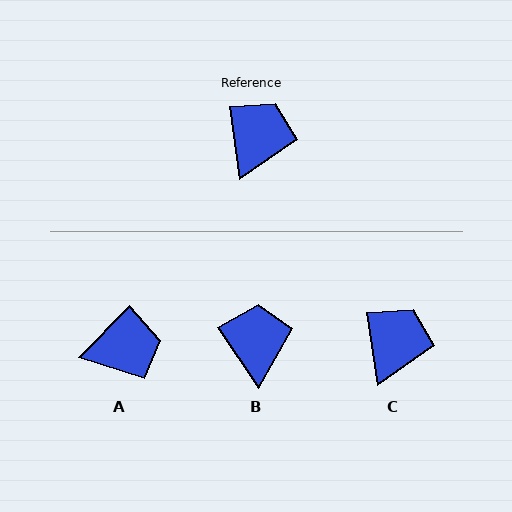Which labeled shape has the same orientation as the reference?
C.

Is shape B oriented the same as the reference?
No, it is off by about 26 degrees.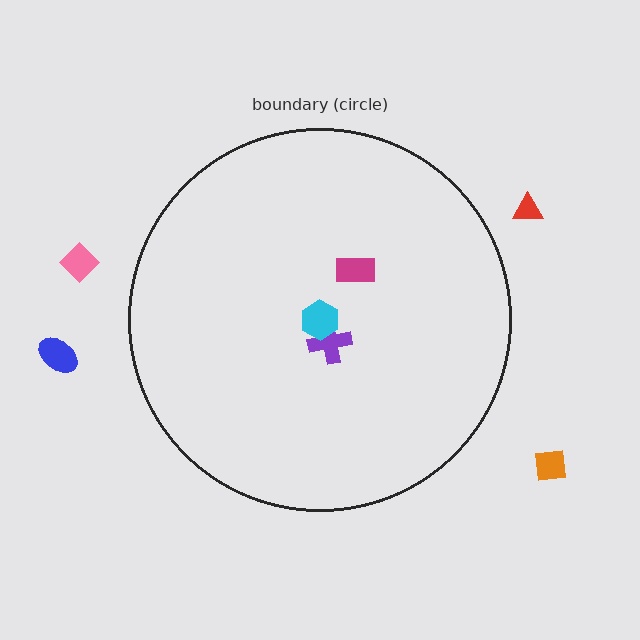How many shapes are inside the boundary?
3 inside, 4 outside.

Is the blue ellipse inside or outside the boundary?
Outside.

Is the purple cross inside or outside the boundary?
Inside.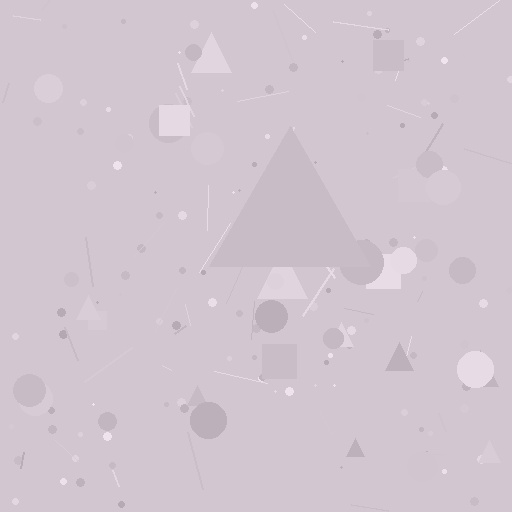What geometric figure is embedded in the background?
A triangle is embedded in the background.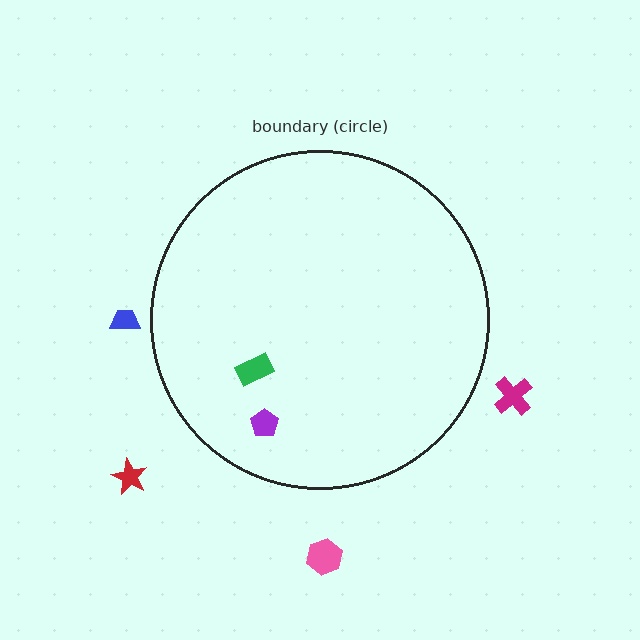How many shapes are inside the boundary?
2 inside, 4 outside.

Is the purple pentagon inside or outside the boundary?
Inside.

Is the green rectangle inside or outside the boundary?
Inside.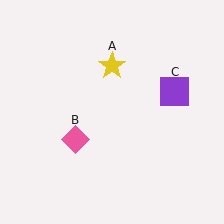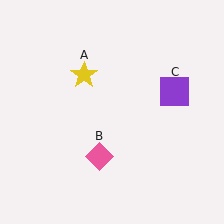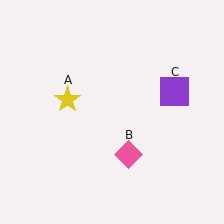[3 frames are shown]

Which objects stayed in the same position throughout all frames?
Purple square (object C) remained stationary.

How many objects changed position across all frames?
2 objects changed position: yellow star (object A), pink diamond (object B).